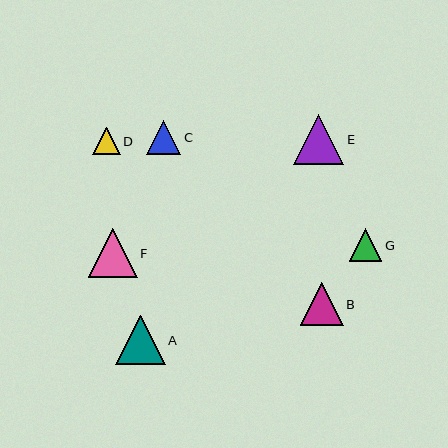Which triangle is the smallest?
Triangle D is the smallest with a size of approximately 28 pixels.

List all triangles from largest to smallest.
From largest to smallest: A, E, F, B, C, G, D.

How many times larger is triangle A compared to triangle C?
Triangle A is approximately 1.4 times the size of triangle C.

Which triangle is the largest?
Triangle A is the largest with a size of approximately 50 pixels.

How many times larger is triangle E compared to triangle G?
Triangle E is approximately 1.5 times the size of triangle G.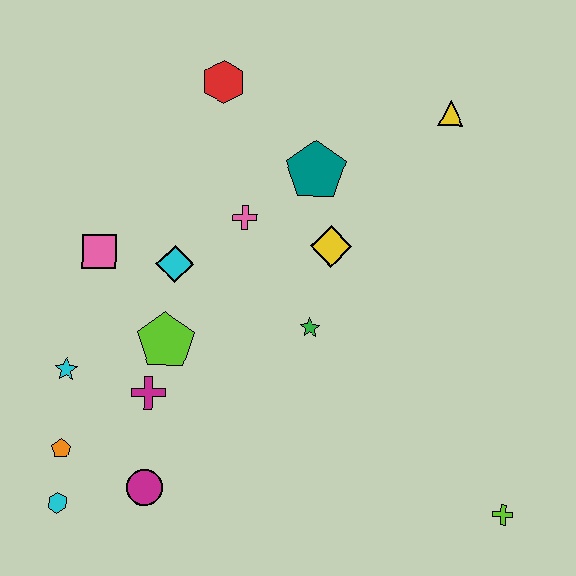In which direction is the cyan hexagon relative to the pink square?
The cyan hexagon is below the pink square.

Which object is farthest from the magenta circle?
The yellow triangle is farthest from the magenta circle.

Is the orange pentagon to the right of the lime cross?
No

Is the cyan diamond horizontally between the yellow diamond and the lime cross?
No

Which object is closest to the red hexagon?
The teal pentagon is closest to the red hexagon.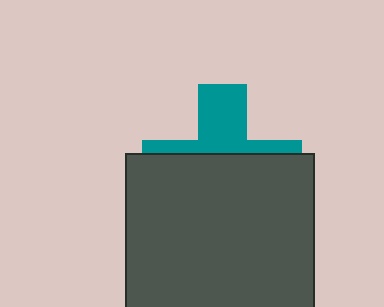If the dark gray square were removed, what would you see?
You would see the complete teal cross.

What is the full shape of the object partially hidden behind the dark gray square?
The partially hidden object is a teal cross.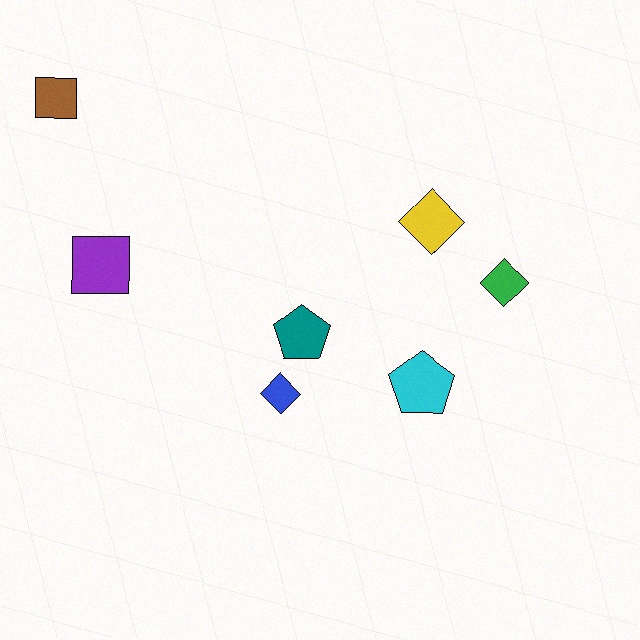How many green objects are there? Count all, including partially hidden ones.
There is 1 green object.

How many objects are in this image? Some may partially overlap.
There are 7 objects.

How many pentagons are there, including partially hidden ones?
There are 2 pentagons.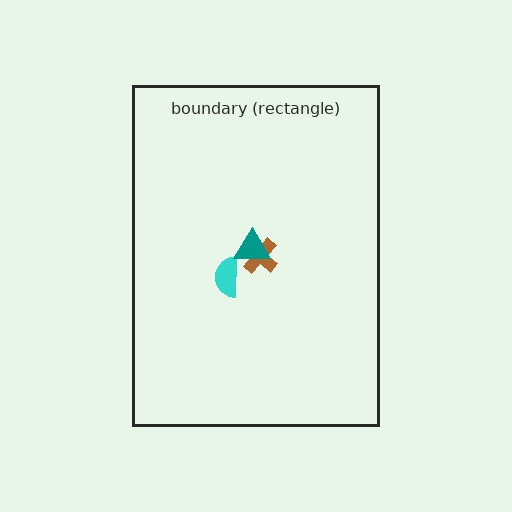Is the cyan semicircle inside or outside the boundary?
Inside.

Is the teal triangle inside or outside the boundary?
Inside.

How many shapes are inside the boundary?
3 inside, 0 outside.